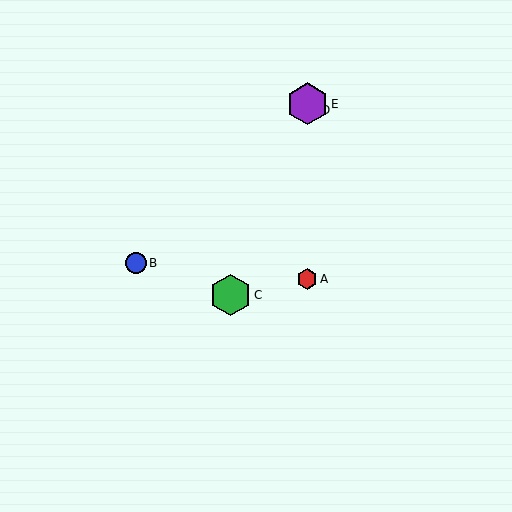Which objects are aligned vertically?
Objects A, D, E are aligned vertically.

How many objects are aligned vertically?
3 objects (A, D, E) are aligned vertically.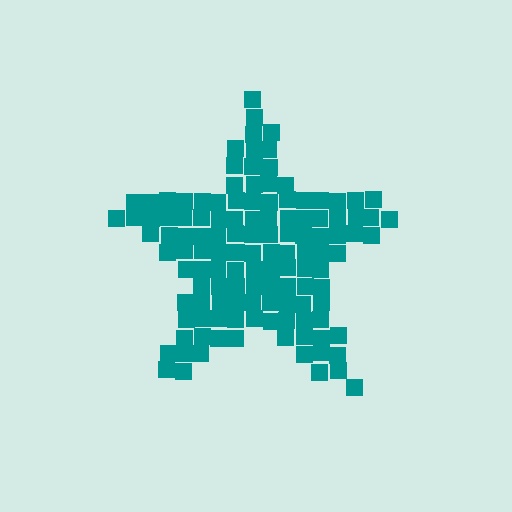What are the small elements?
The small elements are squares.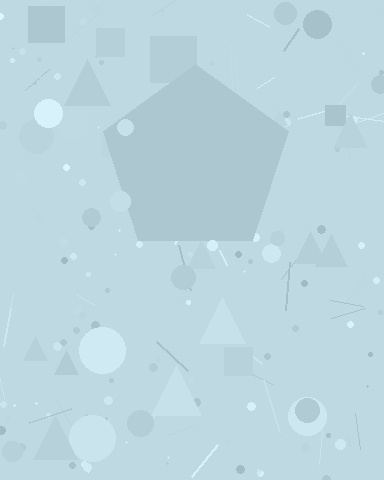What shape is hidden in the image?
A pentagon is hidden in the image.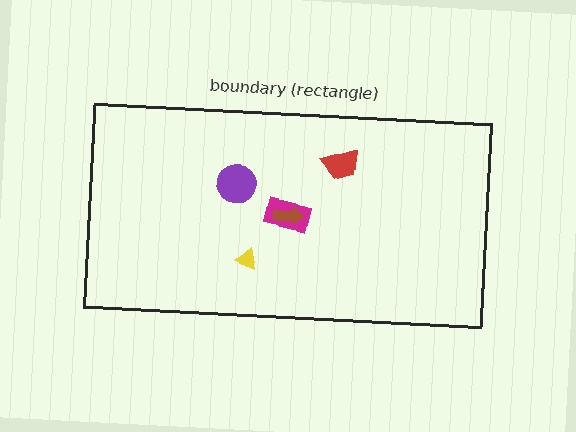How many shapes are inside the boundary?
5 inside, 0 outside.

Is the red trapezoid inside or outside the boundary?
Inside.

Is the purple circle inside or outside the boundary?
Inside.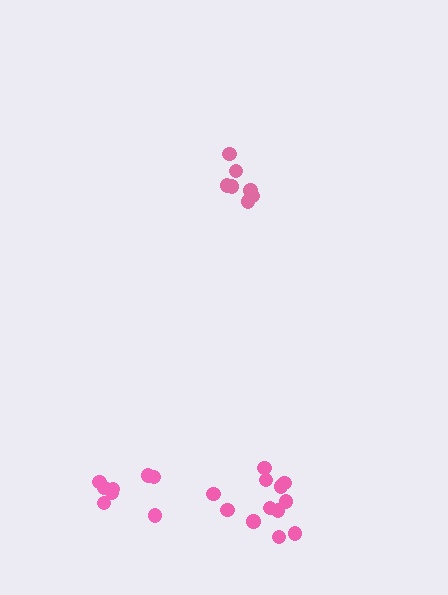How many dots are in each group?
Group 1: 8 dots, Group 2: 7 dots, Group 3: 12 dots (27 total).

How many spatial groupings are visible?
There are 3 spatial groupings.